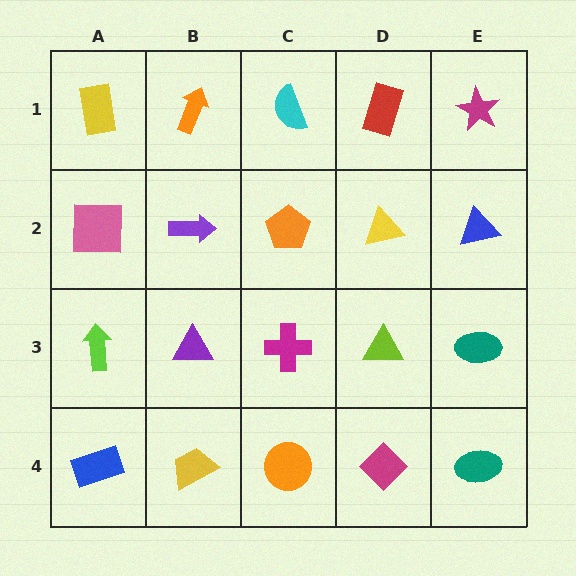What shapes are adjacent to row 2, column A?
A yellow rectangle (row 1, column A), a lime arrow (row 3, column A), a purple arrow (row 2, column B).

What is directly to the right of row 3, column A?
A purple triangle.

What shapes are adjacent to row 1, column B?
A purple arrow (row 2, column B), a yellow rectangle (row 1, column A), a cyan semicircle (row 1, column C).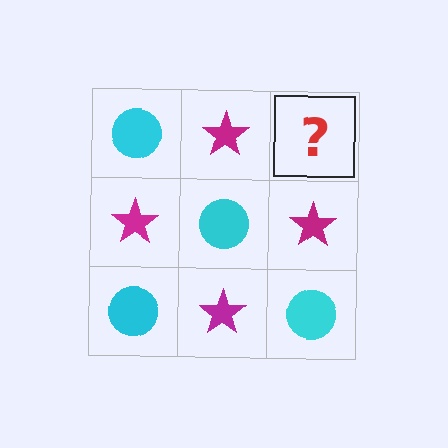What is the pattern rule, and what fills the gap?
The rule is that it alternates cyan circle and magenta star in a checkerboard pattern. The gap should be filled with a cyan circle.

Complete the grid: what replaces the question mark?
The question mark should be replaced with a cyan circle.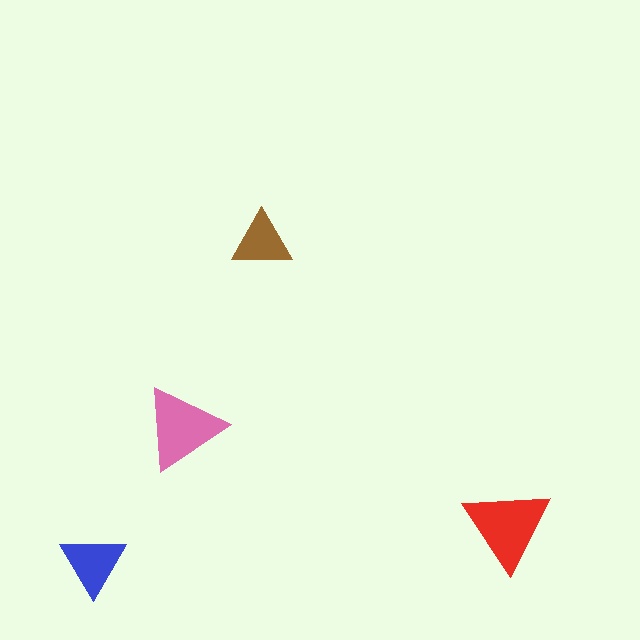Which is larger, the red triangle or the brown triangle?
The red one.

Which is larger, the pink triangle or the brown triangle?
The pink one.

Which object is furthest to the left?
The blue triangle is leftmost.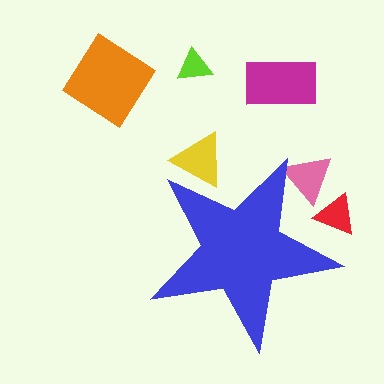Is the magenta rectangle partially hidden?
No, the magenta rectangle is fully visible.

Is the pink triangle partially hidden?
Yes, the pink triangle is partially hidden behind the blue star.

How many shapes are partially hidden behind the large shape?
3 shapes are partially hidden.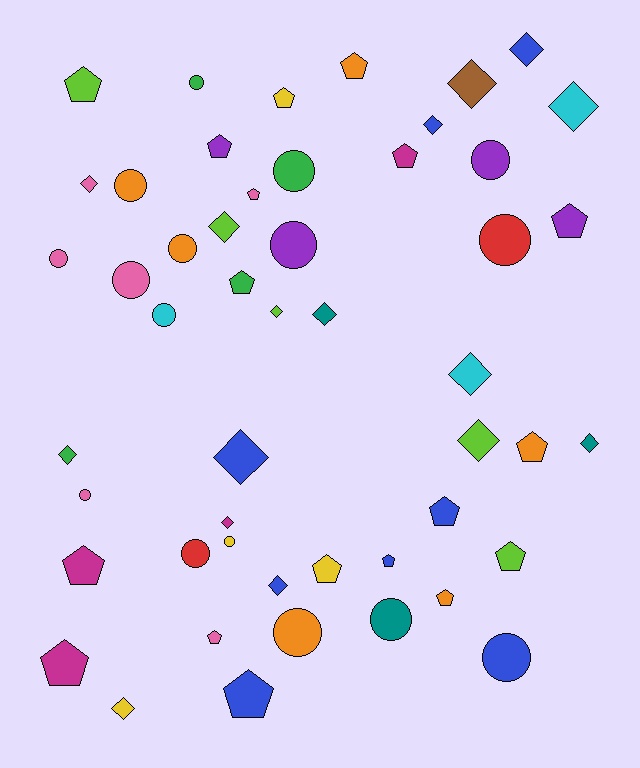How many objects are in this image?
There are 50 objects.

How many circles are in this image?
There are 16 circles.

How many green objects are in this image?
There are 4 green objects.